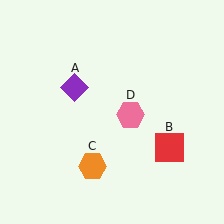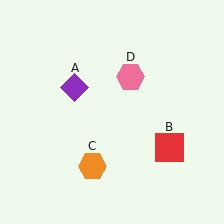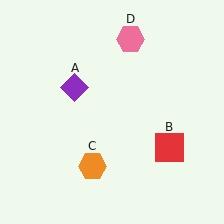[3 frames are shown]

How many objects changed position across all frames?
1 object changed position: pink hexagon (object D).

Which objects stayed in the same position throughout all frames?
Purple diamond (object A) and red square (object B) and orange hexagon (object C) remained stationary.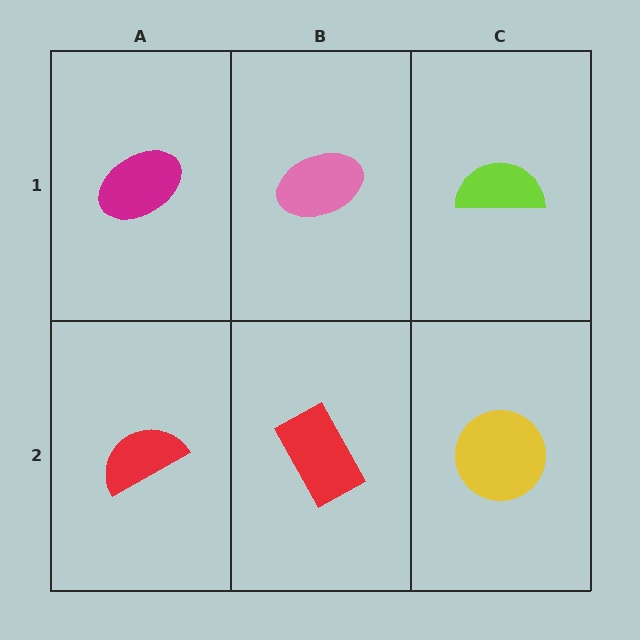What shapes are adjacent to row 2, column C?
A lime semicircle (row 1, column C), a red rectangle (row 2, column B).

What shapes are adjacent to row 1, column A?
A red semicircle (row 2, column A), a pink ellipse (row 1, column B).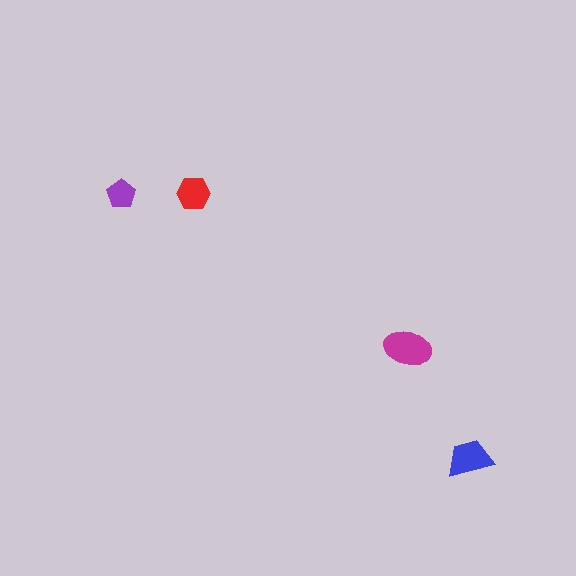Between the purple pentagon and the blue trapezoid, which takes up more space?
The blue trapezoid.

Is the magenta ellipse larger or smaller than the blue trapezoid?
Larger.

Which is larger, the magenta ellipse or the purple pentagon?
The magenta ellipse.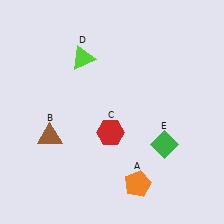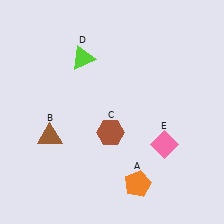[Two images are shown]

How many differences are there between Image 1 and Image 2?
There are 2 differences between the two images.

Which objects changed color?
C changed from red to brown. E changed from green to pink.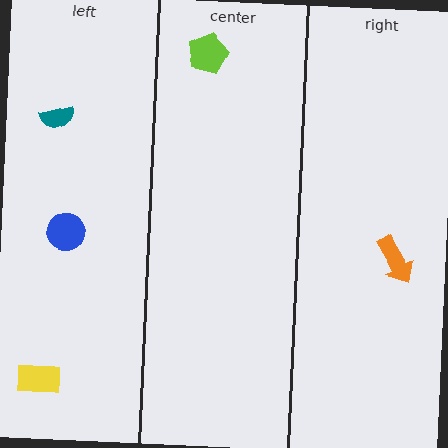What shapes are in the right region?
The orange arrow.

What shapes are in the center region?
The lime pentagon.